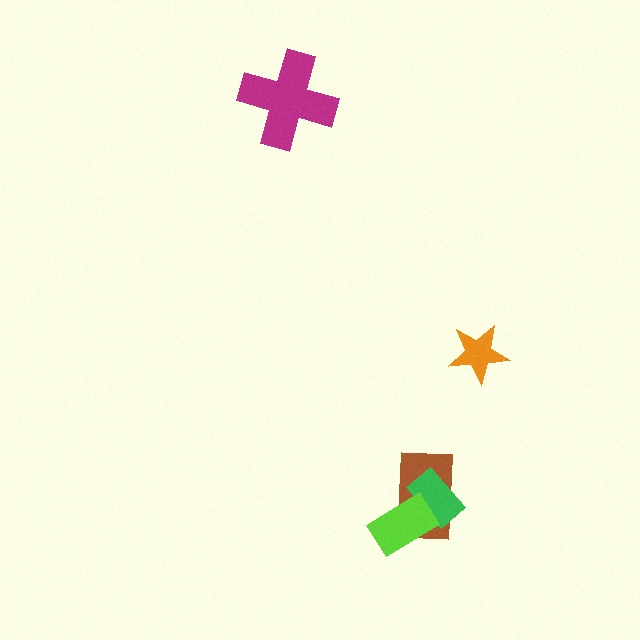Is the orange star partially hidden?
No, no other shape covers it.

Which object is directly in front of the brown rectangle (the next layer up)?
The green rectangle is directly in front of the brown rectangle.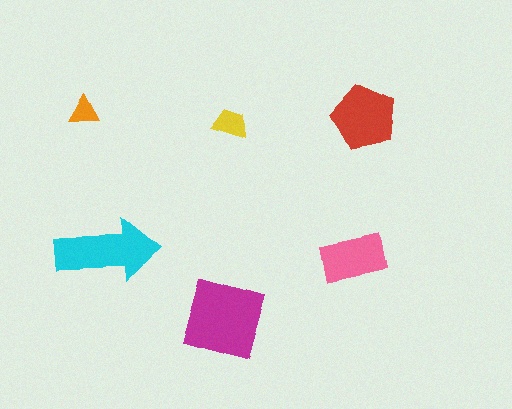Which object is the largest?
The magenta diamond.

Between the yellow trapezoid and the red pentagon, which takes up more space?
The red pentagon.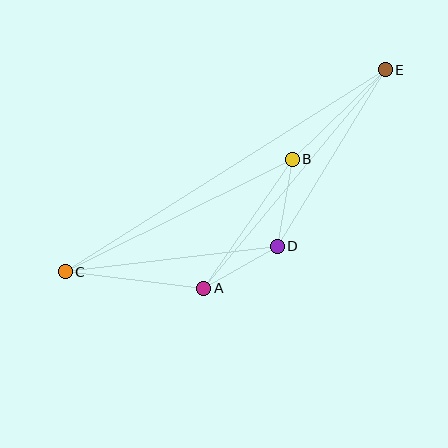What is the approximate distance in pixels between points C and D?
The distance between C and D is approximately 214 pixels.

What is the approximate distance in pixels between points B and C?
The distance between B and C is approximately 254 pixels.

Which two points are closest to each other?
Points A and D are closest to each other.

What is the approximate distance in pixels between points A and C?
The distance between A and C is approximately 140 pixels.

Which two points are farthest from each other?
Points C and E are farthest from each other.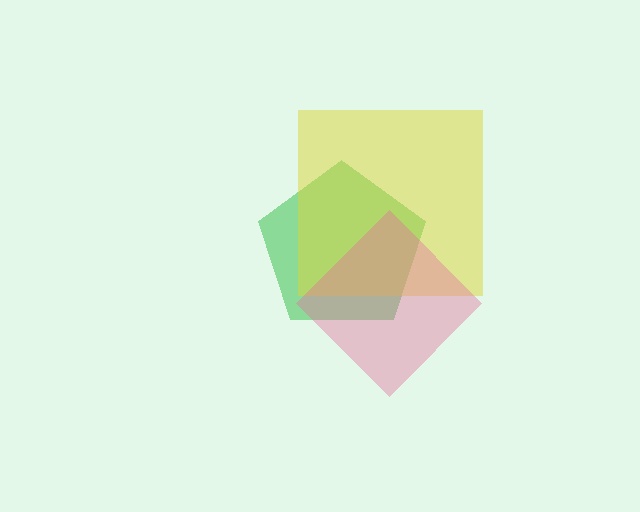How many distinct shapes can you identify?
There are 3 distinct shapes: a green pentagon, a yellow square, a pink diamond.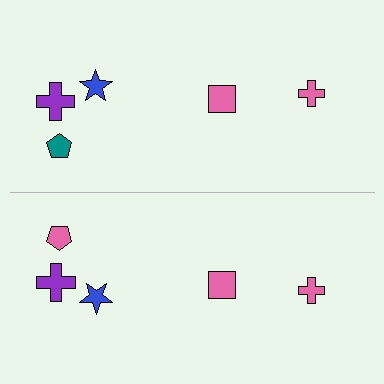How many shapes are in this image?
There are 10 shapes in this image.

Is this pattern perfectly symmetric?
No, the pattern is not perfectly symmetric. The pink pentagon on the bottom side breaks the symmetry — its mirror counterpart is teal.